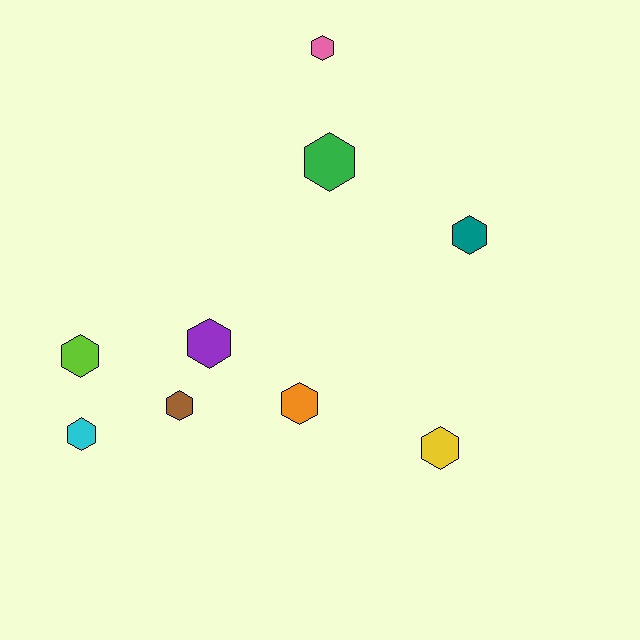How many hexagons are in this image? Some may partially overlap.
There are 9 hexagons.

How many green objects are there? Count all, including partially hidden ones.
There is 1 green object.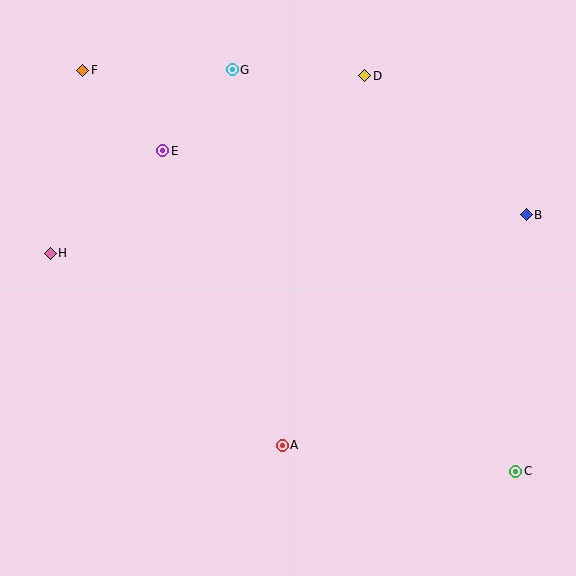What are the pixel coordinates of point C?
Point C is at (516, 471).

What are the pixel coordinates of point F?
Point F is at (83, 70).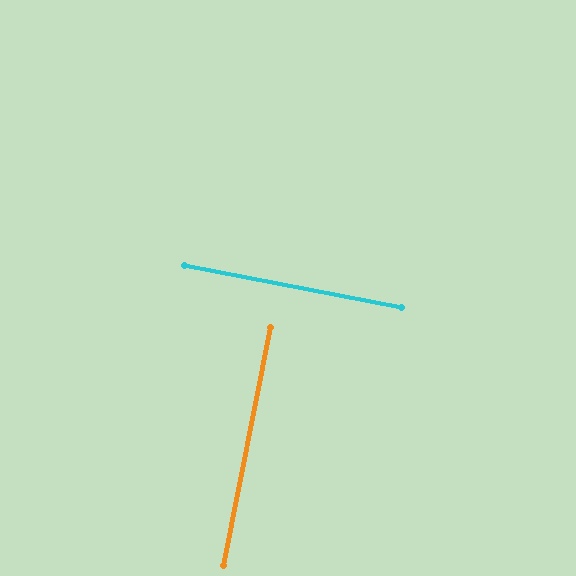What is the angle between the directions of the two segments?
Approximately 90 degrees.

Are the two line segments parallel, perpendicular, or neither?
Perpendicular — they meet at approximately 90°.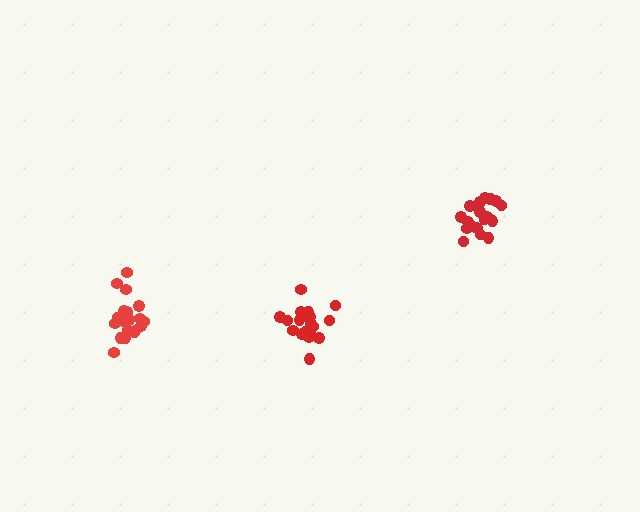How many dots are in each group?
Group 1: 19 dots, Group 2: 20 dots, Group 3: 18 dots (57 total).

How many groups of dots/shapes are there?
There are 3 groups.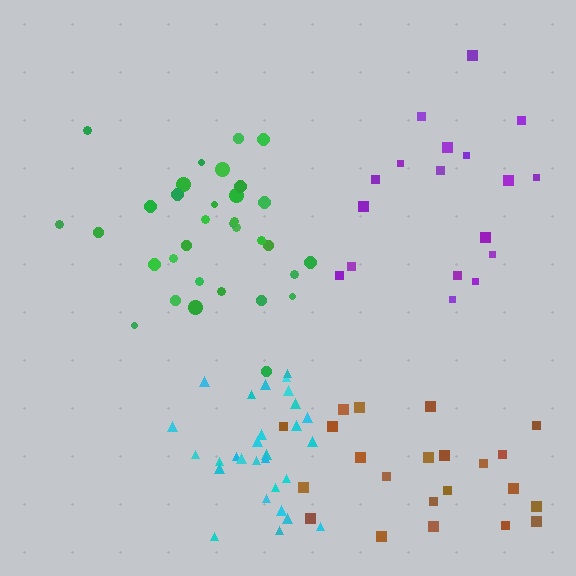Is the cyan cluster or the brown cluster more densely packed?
Cyan.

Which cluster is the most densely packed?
Cyan.